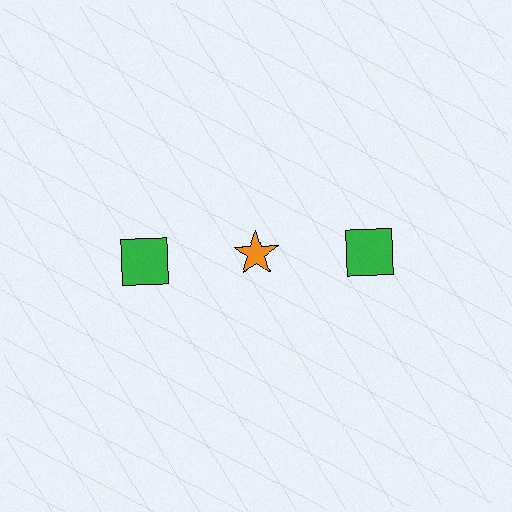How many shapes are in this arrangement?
There are 3 shapes arranged in a grid pattern.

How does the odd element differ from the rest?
It differs in both color (orange instead of green) and shape (star instead of square).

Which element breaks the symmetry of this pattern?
The orange star in the top row, second from left column breaks the symmetry. All other shapes are green squares.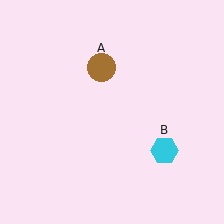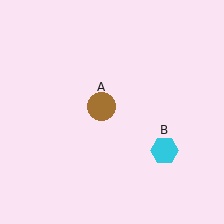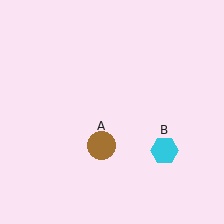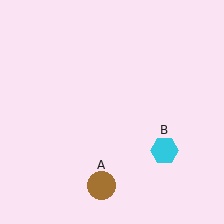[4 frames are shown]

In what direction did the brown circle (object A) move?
The brown circle (object A) moved down.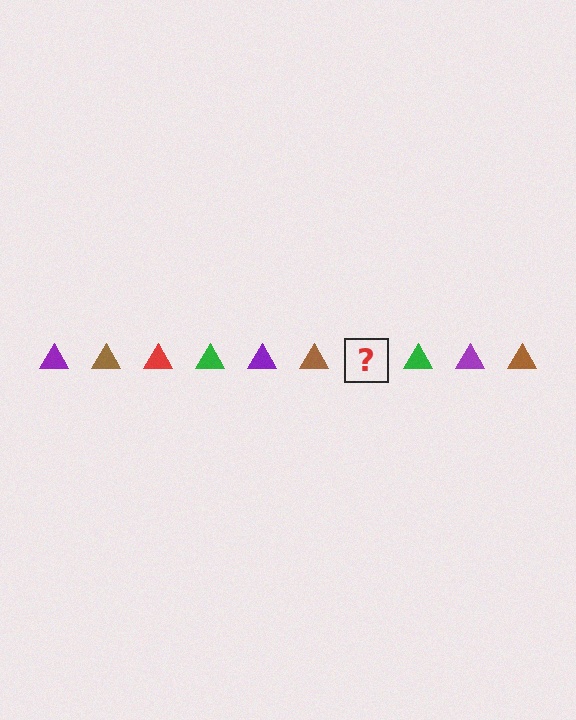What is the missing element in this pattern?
The missing element is a red triangle.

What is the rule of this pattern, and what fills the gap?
The rule is that the pattern cycles through purple, brown, red, green triangles. The gap should be filled with a red triangle.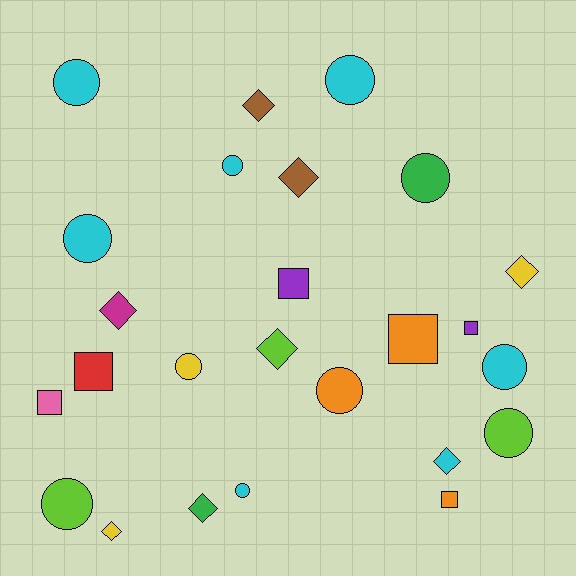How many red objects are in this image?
There is 1 red object.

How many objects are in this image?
There are 25 objects.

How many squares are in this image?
There are 6 squares.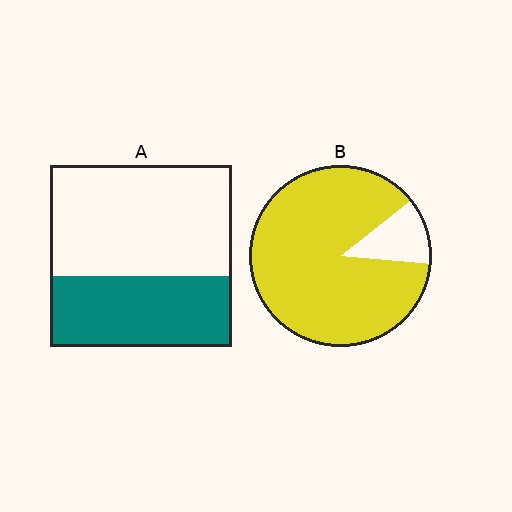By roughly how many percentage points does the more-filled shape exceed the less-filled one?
By roughly 50 percentage points (B over A).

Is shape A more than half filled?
No.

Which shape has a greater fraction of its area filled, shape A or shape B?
Shape B.